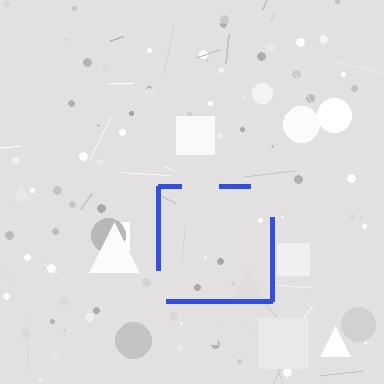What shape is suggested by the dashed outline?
The dashed outline suggests a square.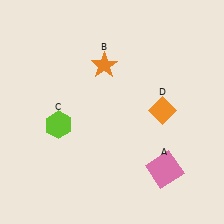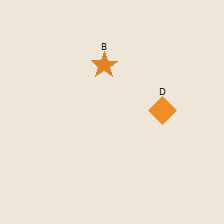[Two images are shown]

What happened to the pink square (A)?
The pink square (A) was removed in Image 2. It was in the bottom-right area of Image 1.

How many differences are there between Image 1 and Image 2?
There are 2 differences between the two images.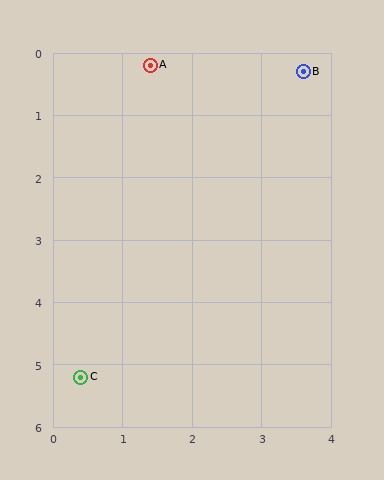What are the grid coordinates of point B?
Point B is at approximately (3.6, 0.3).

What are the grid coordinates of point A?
Point A is at approximately (1.4, 0.2).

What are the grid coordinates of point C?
Point C is at approximately (0.4, 5.2).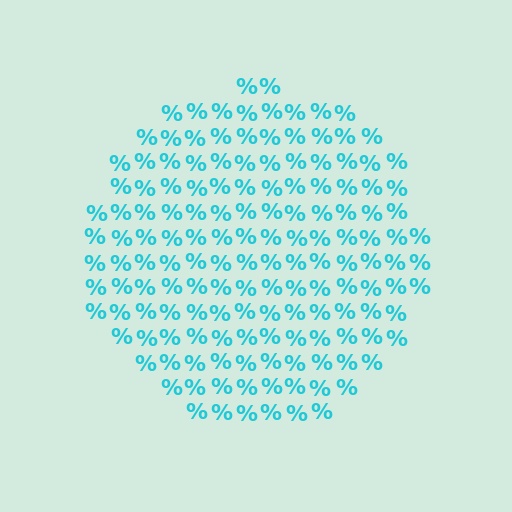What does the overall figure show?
The overall figure shows a circle.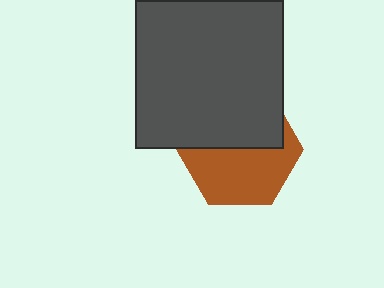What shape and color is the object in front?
The object in front is a dark gray square.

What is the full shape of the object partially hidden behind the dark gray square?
The partially hidden object is a brown hexagon.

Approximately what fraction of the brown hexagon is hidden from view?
Roughly 47% of the brown hexagon is hidden behind the dark gray square.